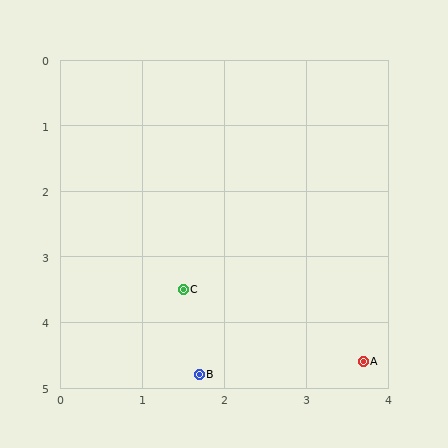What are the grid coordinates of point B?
Point B is at approximately (1.7, 4.8).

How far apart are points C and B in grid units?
Points C and B are about 1.3 grid units apart.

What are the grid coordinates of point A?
Point A is at approximately (3.7, 4.6).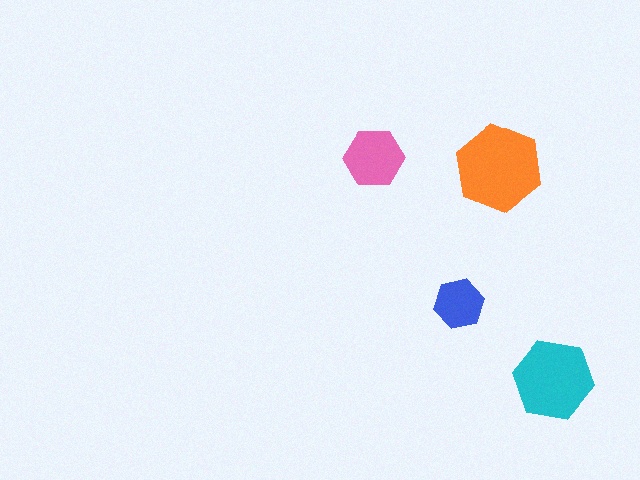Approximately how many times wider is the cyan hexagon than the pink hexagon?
About 1.5 times wider.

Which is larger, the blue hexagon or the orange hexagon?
The orange one.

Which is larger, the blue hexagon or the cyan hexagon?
The cyan one.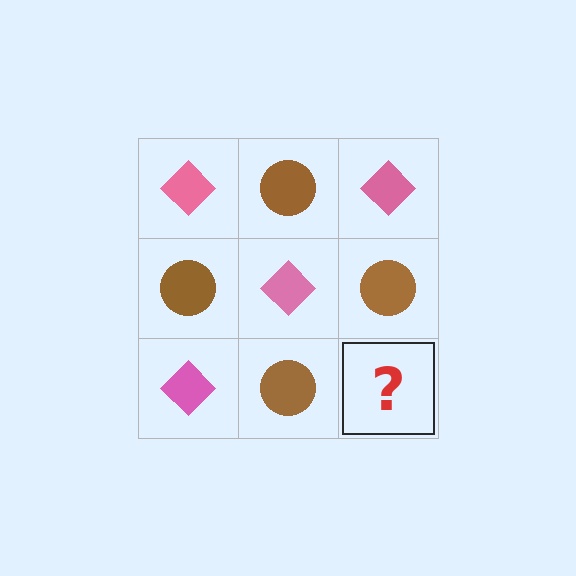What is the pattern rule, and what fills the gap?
The rule is that it alternates pink diamond and brown circle in a checkerboard pattern. The gap should be filled with a pink diamond.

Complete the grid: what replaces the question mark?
The question mark should be replaced with a pink diamond.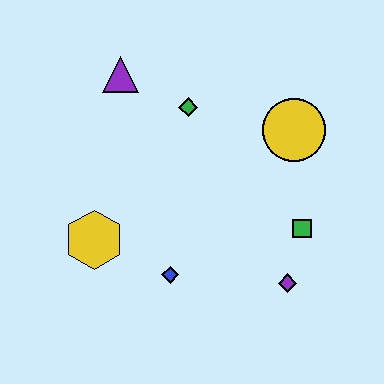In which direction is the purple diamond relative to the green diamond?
The purple diamond is below the green diamond.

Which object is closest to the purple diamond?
The green square is closest to the purple diamond.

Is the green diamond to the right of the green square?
No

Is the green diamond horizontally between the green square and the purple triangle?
Yes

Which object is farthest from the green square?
The purple triangle is farthest from the green square.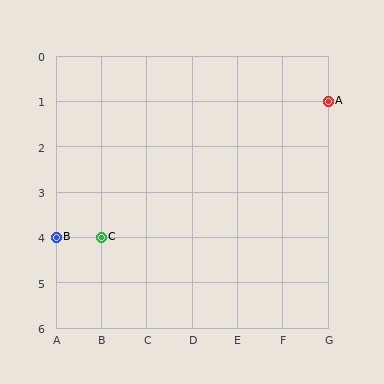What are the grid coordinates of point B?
Point B is at grid coordinates (A, 4).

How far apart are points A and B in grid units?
Points A and B are 6 columns and 3 rows apart (about 6.7 grid units diagonally).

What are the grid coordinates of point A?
Point A is at grid coordinates (G, 1).